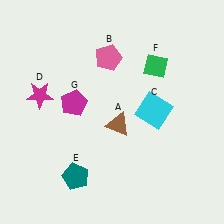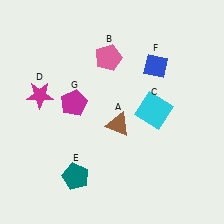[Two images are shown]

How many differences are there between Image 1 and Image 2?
There is 1 difference between the two images.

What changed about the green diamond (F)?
In Image 1, F is green. In Image 2, it changed to blue.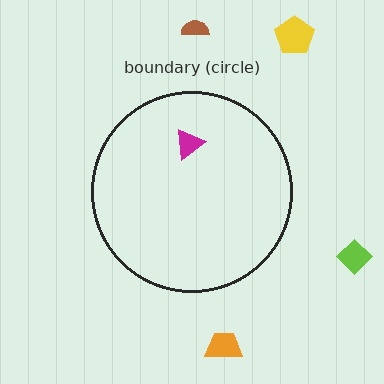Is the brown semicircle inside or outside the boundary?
Outside.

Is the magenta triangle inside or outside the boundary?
Inside.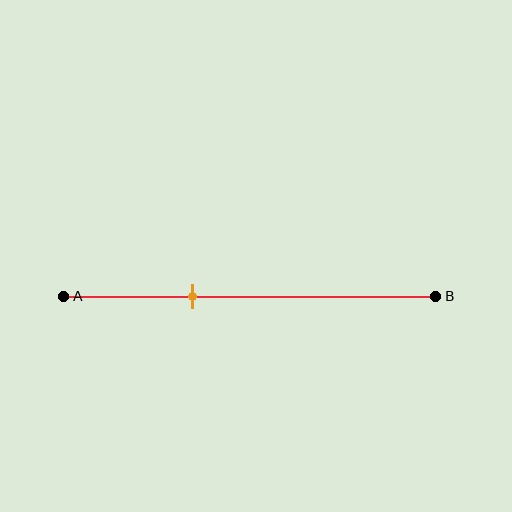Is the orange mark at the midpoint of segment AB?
No, the mark is at about 35% from A, not at the 50% midpoint.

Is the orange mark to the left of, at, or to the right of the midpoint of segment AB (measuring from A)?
The orange mark is to the left of the midpoint of segment AB.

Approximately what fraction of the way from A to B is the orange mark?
The orange mark is approximately 35% of the way from A to B.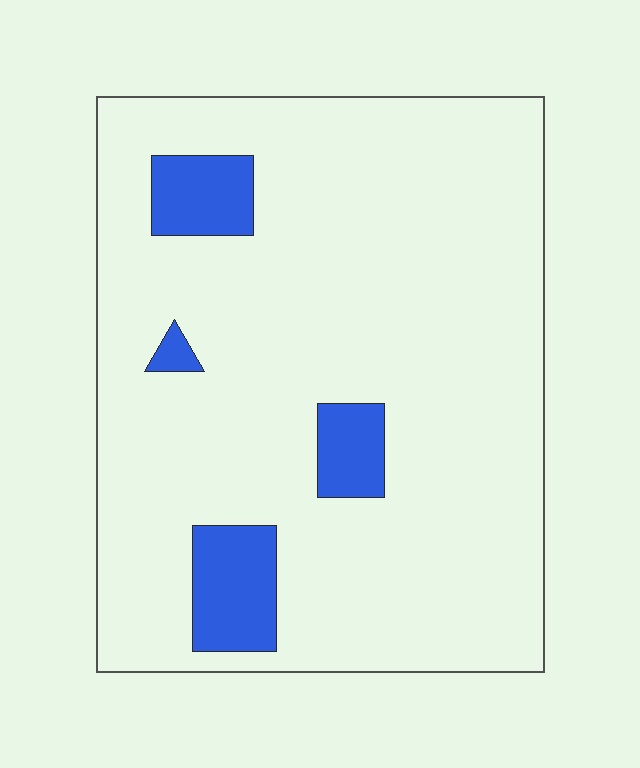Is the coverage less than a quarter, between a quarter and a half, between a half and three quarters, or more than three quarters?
Less than a quarter.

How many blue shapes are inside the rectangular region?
4.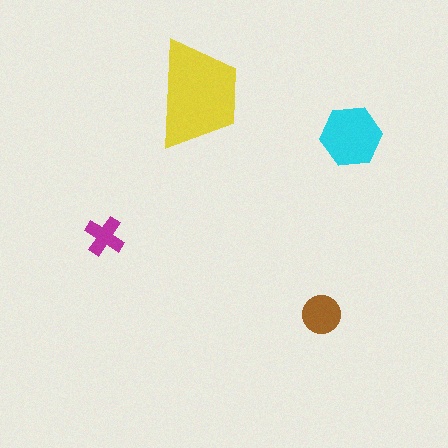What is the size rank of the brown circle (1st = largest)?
3rd.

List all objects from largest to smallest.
The yellow trapezoid, the cyan hexagon, the brown circle, the magenta cross.